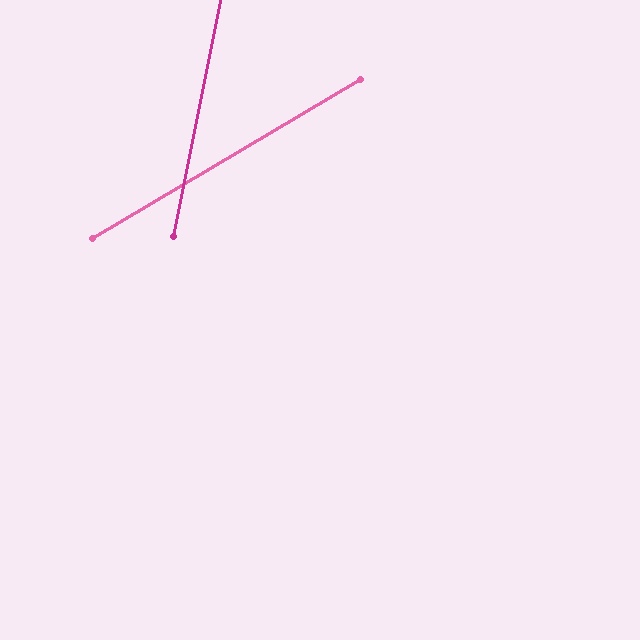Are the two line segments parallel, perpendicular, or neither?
Neither parallel nor perpendicular — they differ by about 48°.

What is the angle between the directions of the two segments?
Approximately 48 degrees.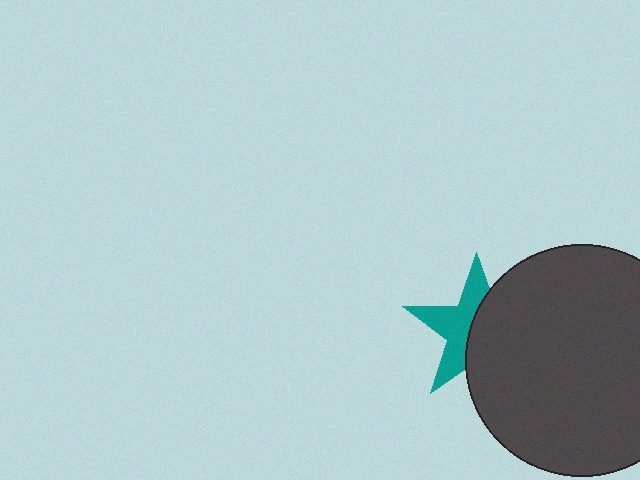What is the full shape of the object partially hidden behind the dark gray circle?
The partially hidden object is a teal star.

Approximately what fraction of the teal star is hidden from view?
Roughly 51% of the teal star is hidden behind the dark gray circle.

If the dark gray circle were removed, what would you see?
You would see the complete teal star.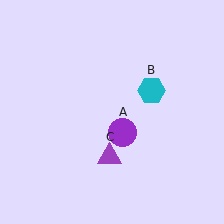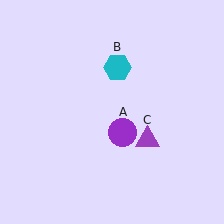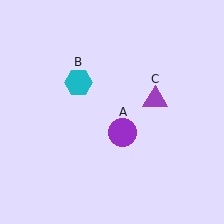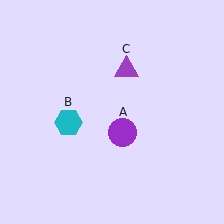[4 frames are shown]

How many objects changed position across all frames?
2 objects changed position: cyan hexagon (object B), purple triangle (object C).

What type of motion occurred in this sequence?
The cyan hexagon (object B), purple triangle (object C) rotated counterclockwise around the center of the scene.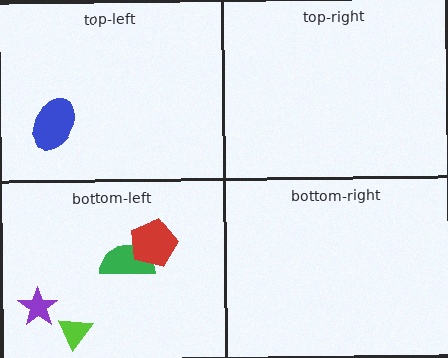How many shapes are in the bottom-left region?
4.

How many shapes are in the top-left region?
1.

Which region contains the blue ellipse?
The top-left region.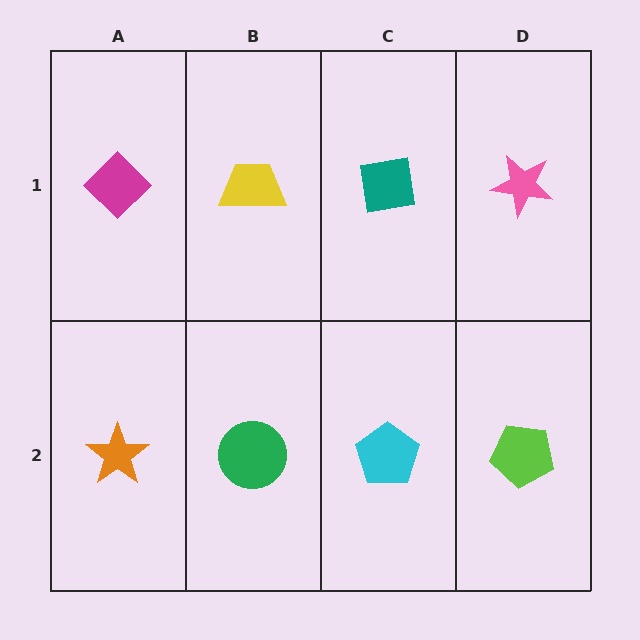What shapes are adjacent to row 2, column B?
A yellow trapezoid (row 1, column B), an orange star (row 2, column A), a cyan pentagon (row 2, column C).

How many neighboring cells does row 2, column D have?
2.